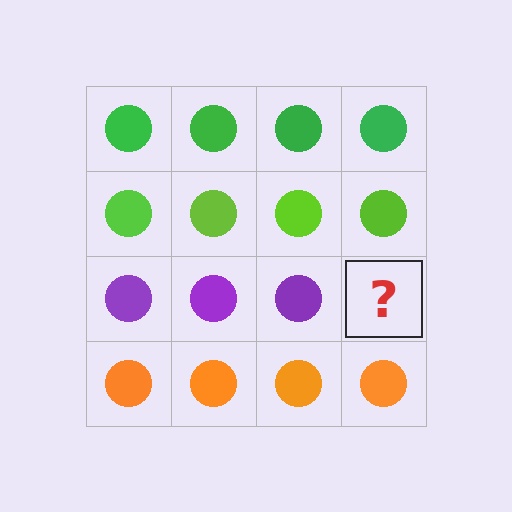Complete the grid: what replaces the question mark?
The question mark should be replaced with a purple circle.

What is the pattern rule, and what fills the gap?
The rule is that each row has a consistent color. The gap should be filled with a purple circle.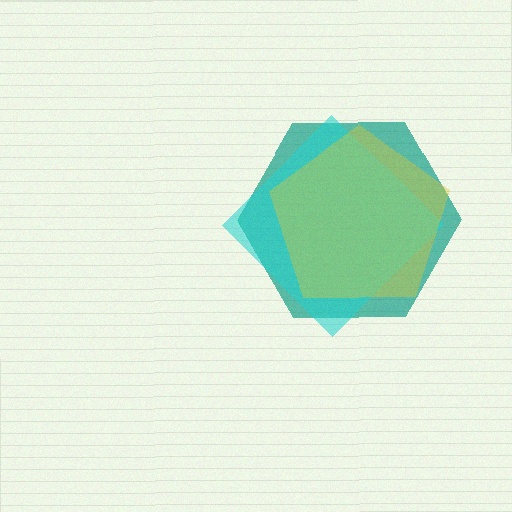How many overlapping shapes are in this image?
There are 3 overlapping shapes in the image.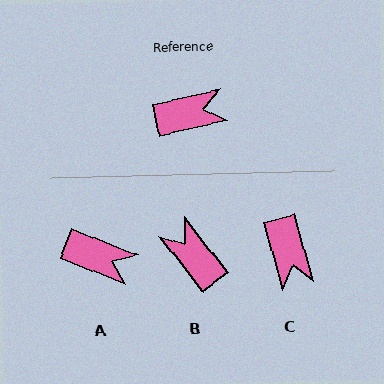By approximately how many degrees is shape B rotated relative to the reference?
Approximately 115 degrees counter-clockwise.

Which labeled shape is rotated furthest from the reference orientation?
B, about 115 degrees away.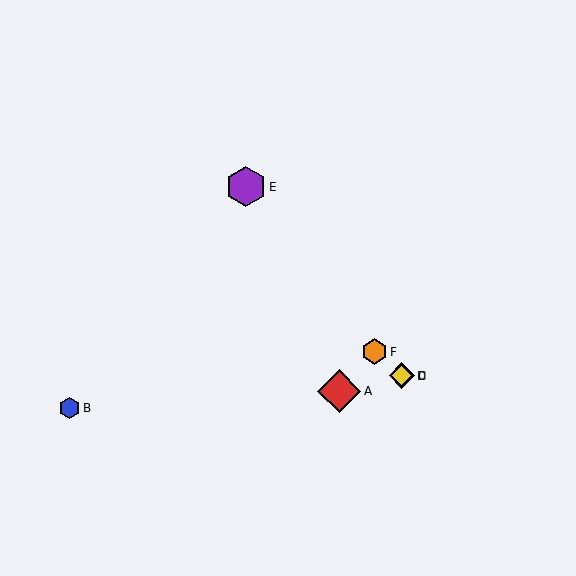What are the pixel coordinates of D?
Object D is at (402, 376).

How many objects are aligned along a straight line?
3 objects (C, D, F) are aligned along a straight line.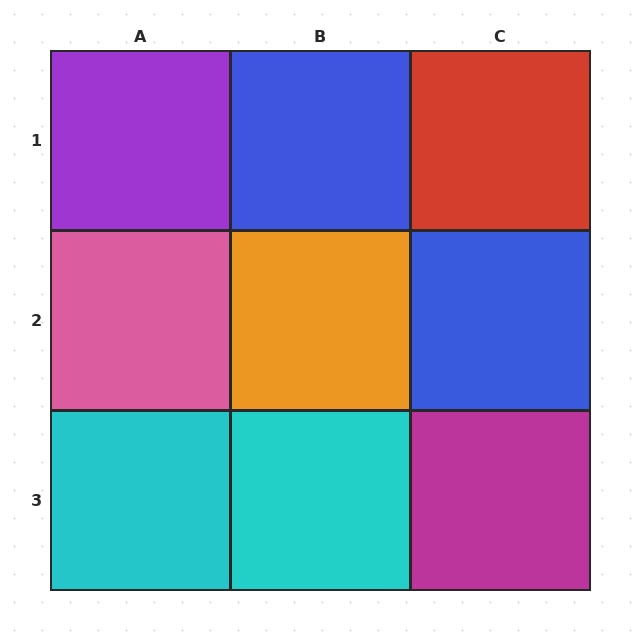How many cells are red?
1 cell is red.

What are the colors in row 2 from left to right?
Pink, orange, blue.